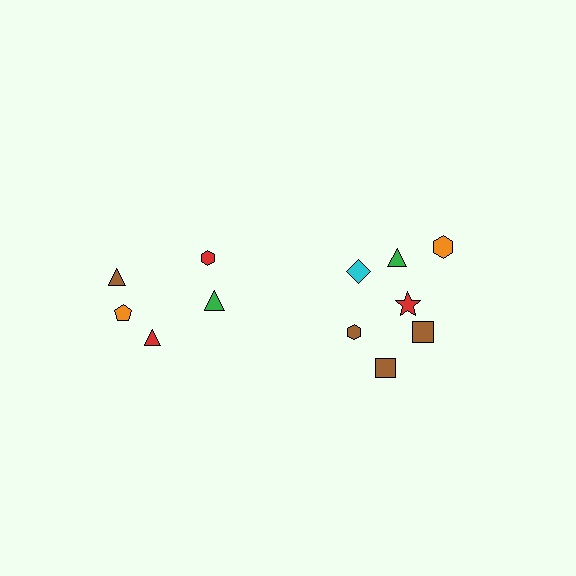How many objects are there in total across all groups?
There are 12 objects.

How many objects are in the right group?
There are 7 objects.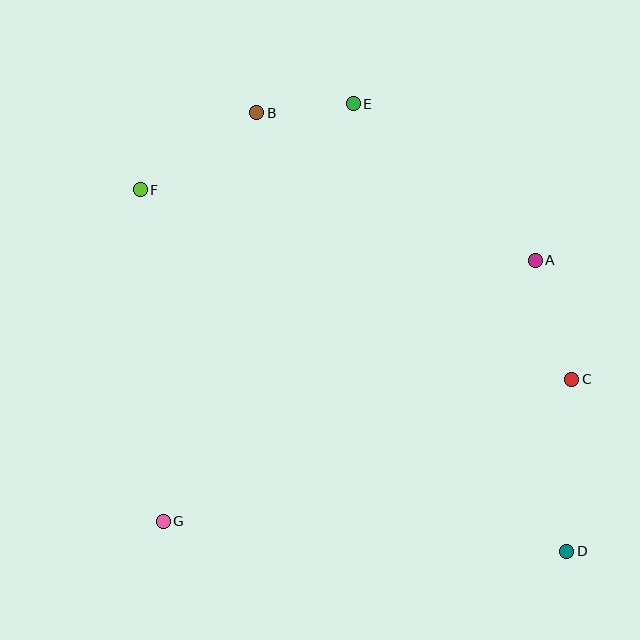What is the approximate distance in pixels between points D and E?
The distance between D and E is approximately 496 pixels.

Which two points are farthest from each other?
Points D and F are farthest from each other.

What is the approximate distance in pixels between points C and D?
The distance between C and D is approximately 172 pixels.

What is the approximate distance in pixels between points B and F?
The distance between B and F is approximately 140 pixels.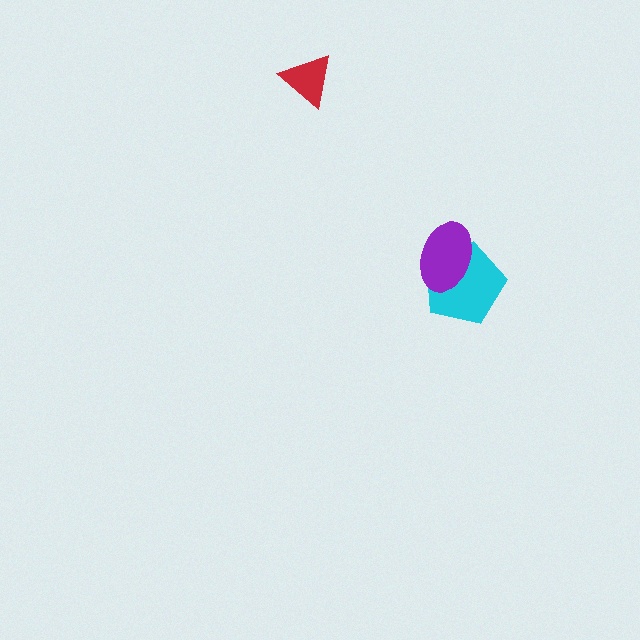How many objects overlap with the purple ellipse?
1 object overlaps with the purple ellipse.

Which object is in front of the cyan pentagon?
The purple ellipse is in front of the cyan pentagon.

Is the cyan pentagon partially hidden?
Yes, it is partially covered by another shape.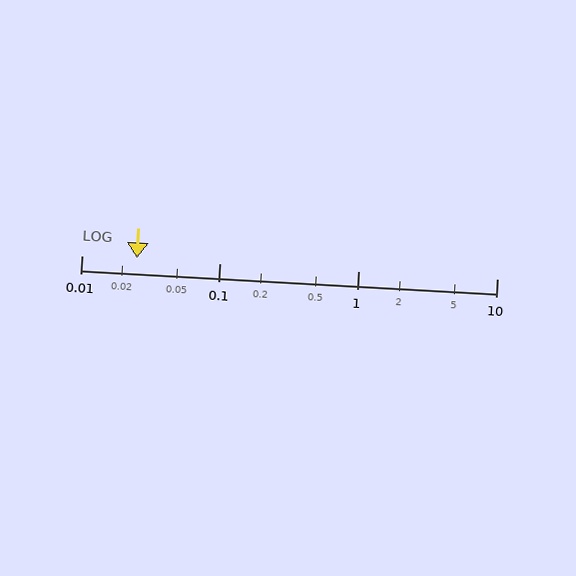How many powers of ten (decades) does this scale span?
The scale spans 3 decades, from 0.01 to 10.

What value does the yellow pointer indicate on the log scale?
The pointer indicates approximately 0.025.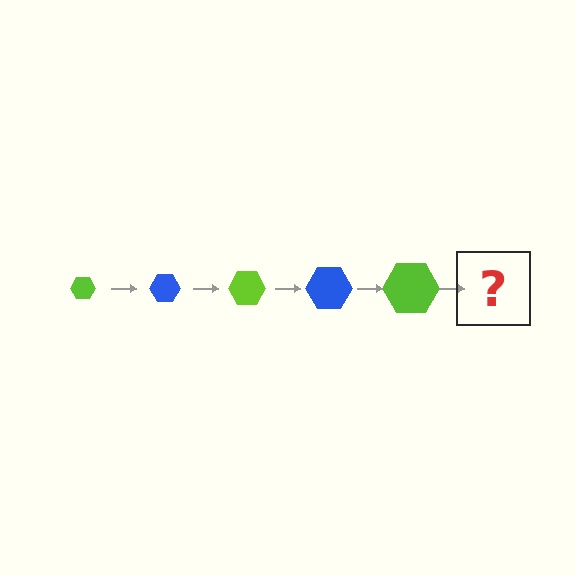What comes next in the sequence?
The next element should be a blue hexagon, larger than the previous one.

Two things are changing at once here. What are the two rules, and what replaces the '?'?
The two rules are that the hexagon grows larger each step and the color cycles through lime and blue. The '?' should be a blue hexagon, larger than the previous one.